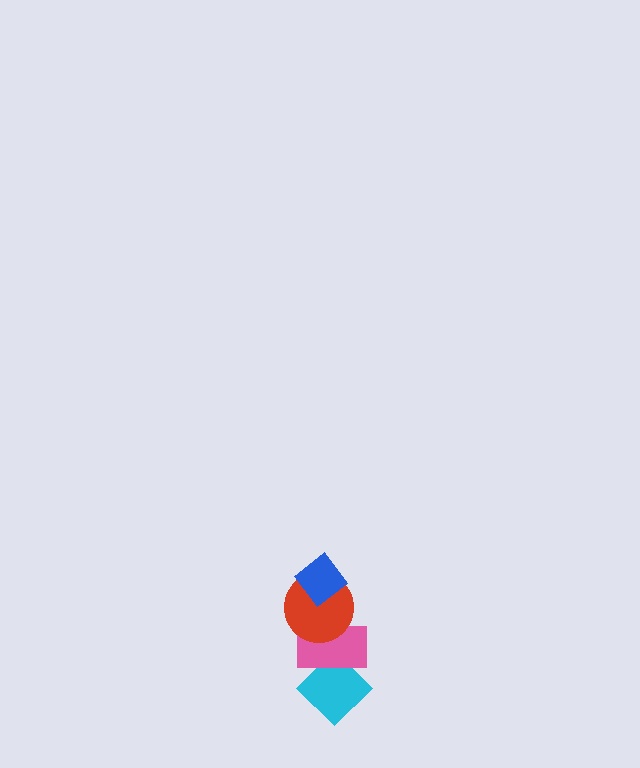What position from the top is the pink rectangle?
The pink rectangle is 3rd from the top.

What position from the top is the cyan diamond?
The cyan diamond is 4th from the top.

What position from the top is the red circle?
The red circle is 2nd from the top.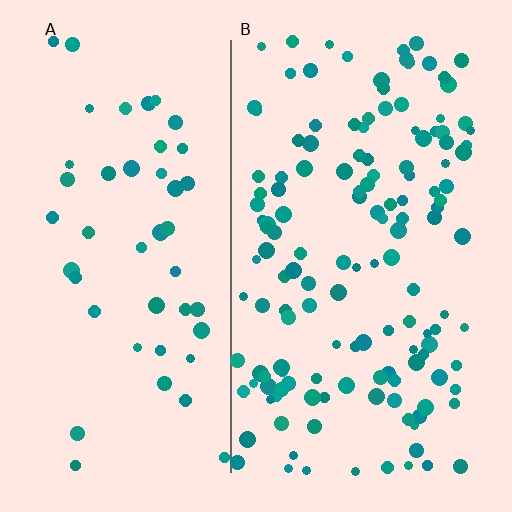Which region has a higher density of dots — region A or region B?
B (the right).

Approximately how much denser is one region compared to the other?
Approximately 3.0× — region B over region A.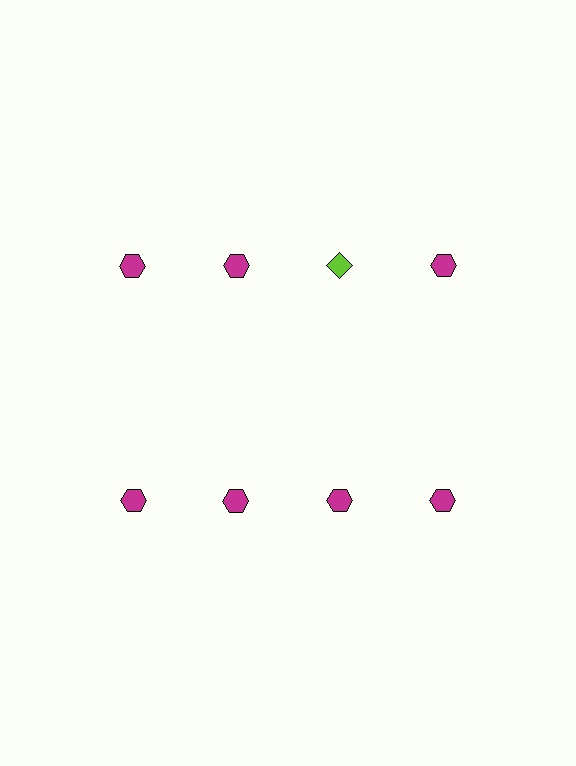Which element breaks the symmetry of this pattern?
The lime diamond in the top row, center column breaks the symmetry. All other shapes are magenta hexagons.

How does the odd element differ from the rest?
It differs in both color (lime instead of magenta) and shape (diamond instead of hexagon).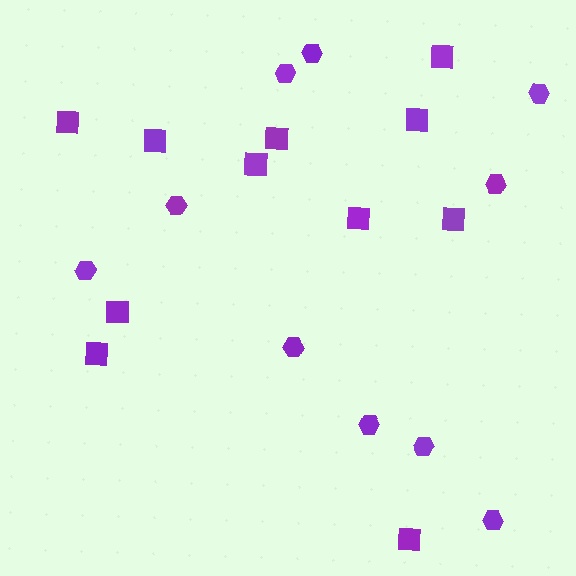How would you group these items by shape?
There are 2 groups: one group of hexagons (10) and one group of squares (11).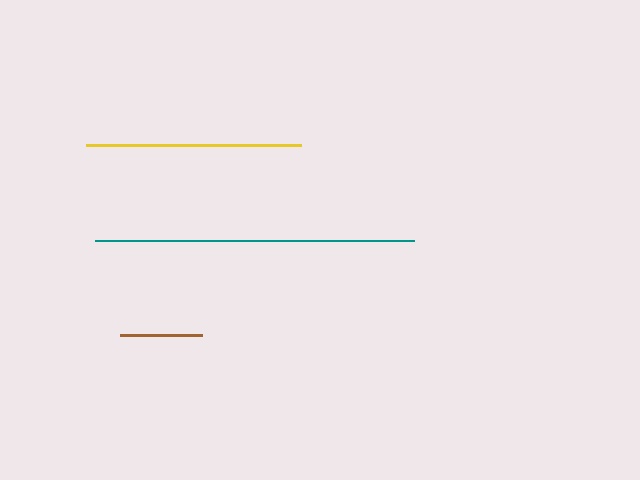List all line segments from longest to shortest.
From longest to shortest: teal, yellow, brown.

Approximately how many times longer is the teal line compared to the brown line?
The teal line is approximately 3.9 times the length of the brown line.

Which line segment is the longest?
The teal line is the longest at approximately 319 pixels.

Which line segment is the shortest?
The brown line is the shortest at approximately 82 pixels.